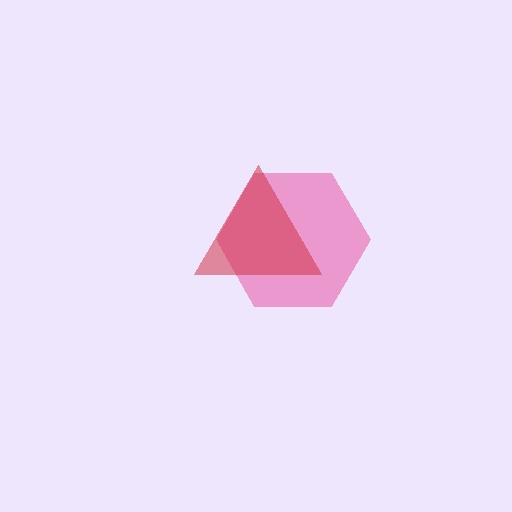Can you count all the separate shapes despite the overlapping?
Yes, there are 2 separate shapes.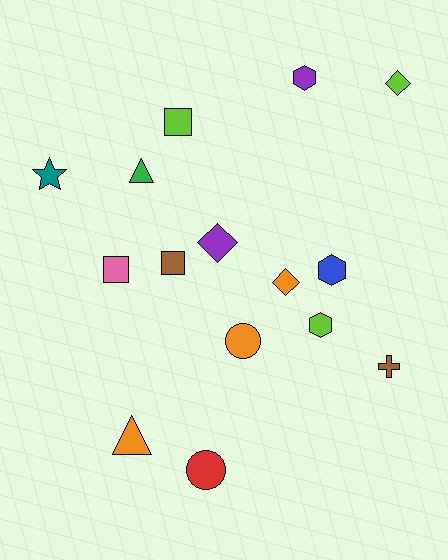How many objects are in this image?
There are 15 objects.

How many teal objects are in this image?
There is 1 teal object.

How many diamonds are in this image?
There are 3 diamonds.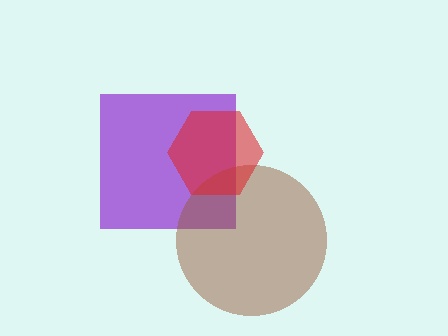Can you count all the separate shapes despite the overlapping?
Yes, there are 3 separate shapes.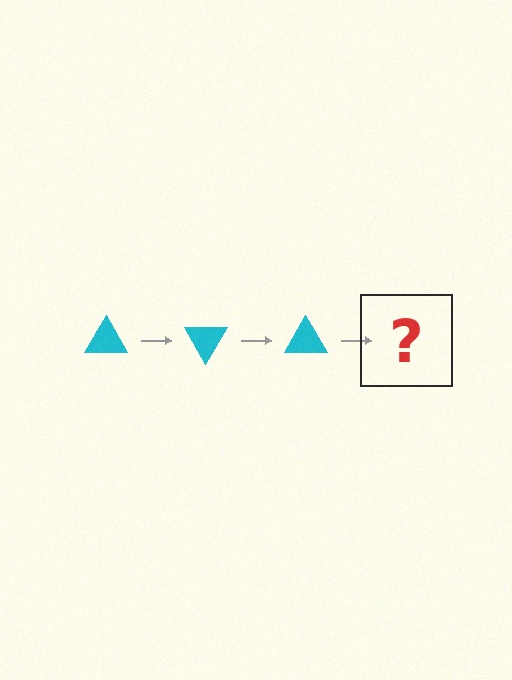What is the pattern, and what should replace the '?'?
The pattern is that the triangle rotates 60 degrees each step. The '?' should be a cyan triangle rotated 180 degrees.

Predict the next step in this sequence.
The next step is a cyan triangle rotated 180 degrees.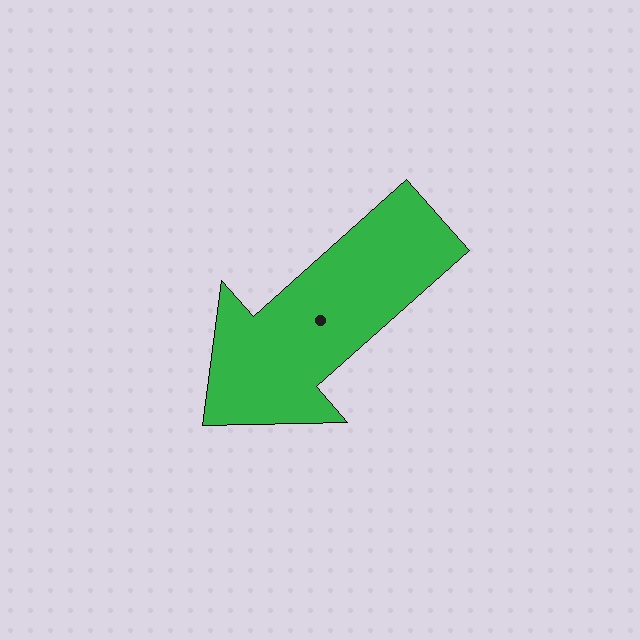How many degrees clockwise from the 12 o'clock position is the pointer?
Approximately 228 degrees.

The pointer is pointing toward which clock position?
Roughly 8 o'clock.